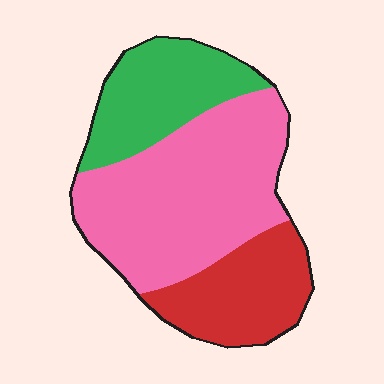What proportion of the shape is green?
Green takes up less than a quarter of the shape.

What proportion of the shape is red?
Red covers 24% of the shape.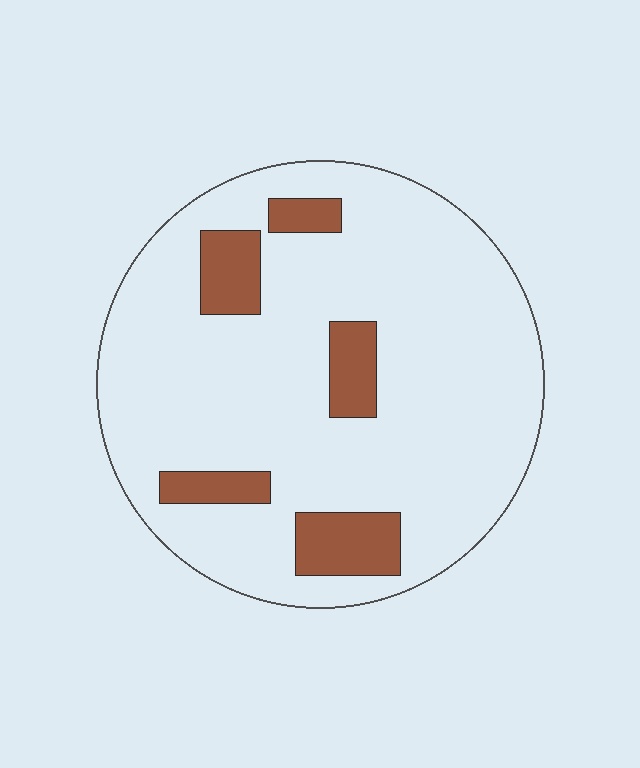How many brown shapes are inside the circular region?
5.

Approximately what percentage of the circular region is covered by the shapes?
Approximately 15%.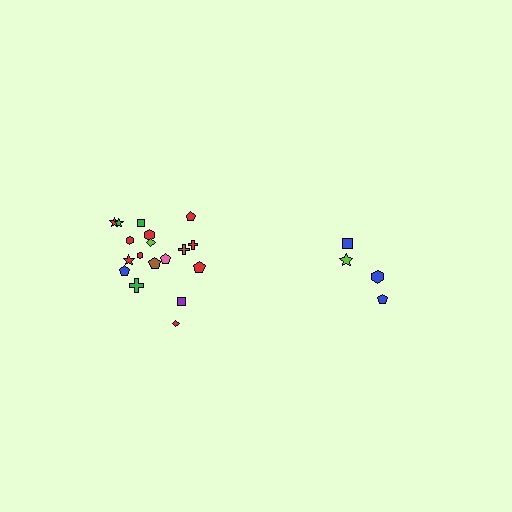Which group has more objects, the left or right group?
The left group.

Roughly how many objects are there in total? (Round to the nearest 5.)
Roughly 20 objects in total.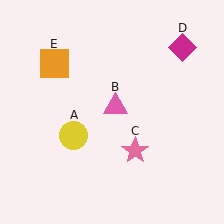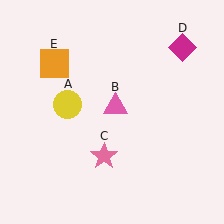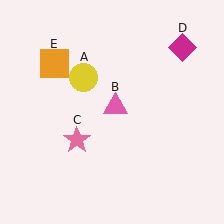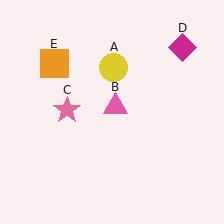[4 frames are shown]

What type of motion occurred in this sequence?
The yellow circle (object A), pink star (object C) rotated clockwise around the center of the scene.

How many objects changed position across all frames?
2 objects changed position: yellow circle (object A), pink star (object C).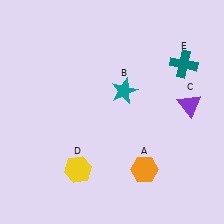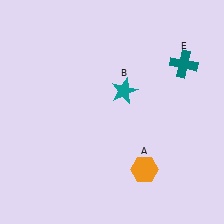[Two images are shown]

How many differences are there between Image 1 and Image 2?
There are 2 differences between the two images.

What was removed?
The purple triangle (C), the yellow hexagon (D) were removed in Image 2.